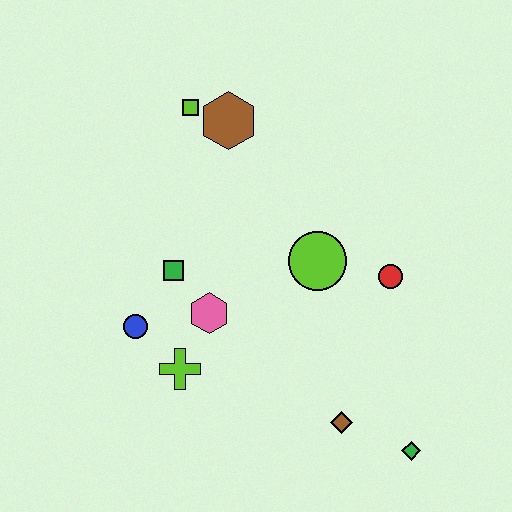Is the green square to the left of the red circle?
Yes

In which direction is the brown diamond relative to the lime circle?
The brown diamond is below the lime circle.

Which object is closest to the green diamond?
The brown diamond is closest to the green diamond.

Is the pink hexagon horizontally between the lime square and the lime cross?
No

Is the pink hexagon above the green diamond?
Yes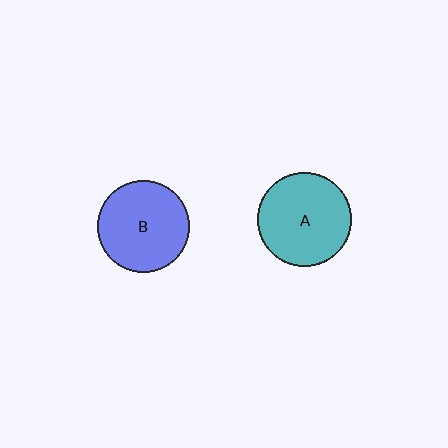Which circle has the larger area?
Circle A (teal).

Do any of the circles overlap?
No, none of the circles overlap.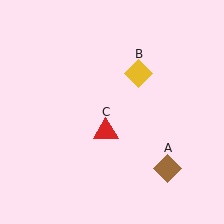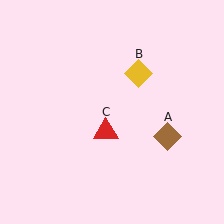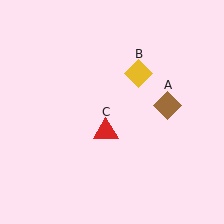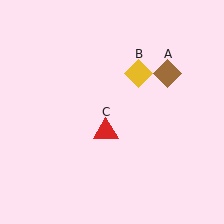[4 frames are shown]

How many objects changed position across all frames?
1 object changed position: brown diamond (object A).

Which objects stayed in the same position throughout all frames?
Yellow diamond (object B) and red triangle (object C) remained stationary.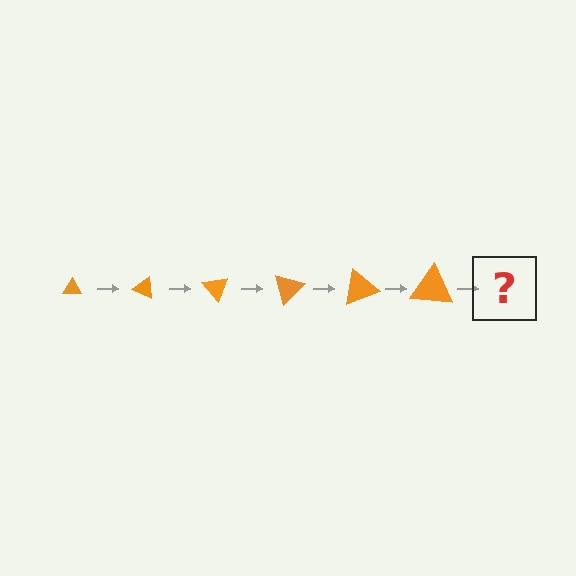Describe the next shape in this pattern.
It should be a triangle, larger than the previous one and rotated 150 degrees from the start.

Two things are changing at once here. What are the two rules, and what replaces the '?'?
The two rules are that the triangle grows larger each step and it rotates 25 degrees each step. The '?' should be a triangle, larger than the previous one and rotated 150 degrees from the start.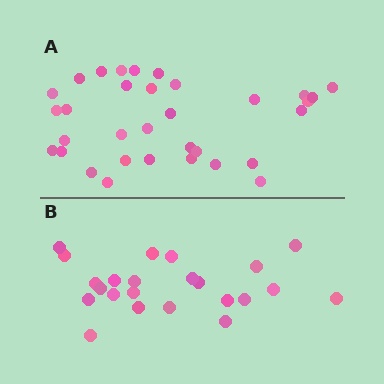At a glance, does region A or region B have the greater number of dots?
Region A (the top region) has more dots.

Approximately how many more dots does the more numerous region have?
Region A has roughly 10 or so more dots than region B.